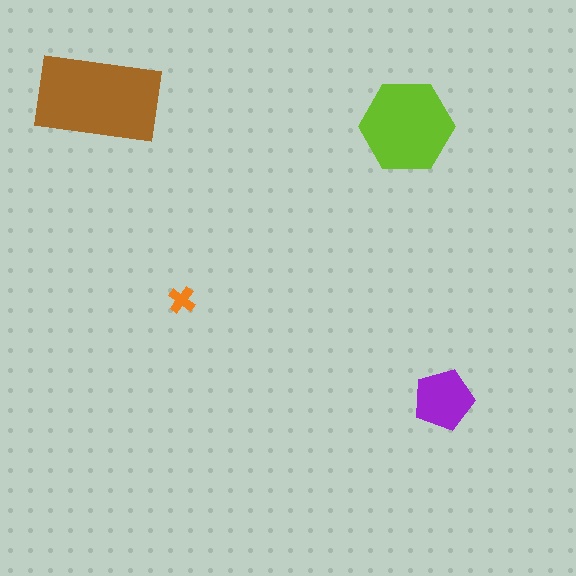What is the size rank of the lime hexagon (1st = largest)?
2nd.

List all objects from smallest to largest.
The orange cross, the purple pentagon, the lime hexagon, the brown rectangle.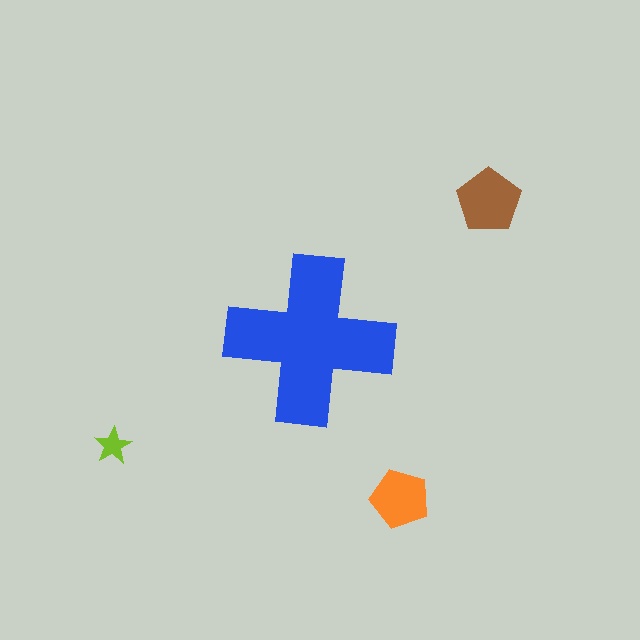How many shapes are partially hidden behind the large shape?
0 shapes are partially hidden.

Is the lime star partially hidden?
No, the lime star is fully visible.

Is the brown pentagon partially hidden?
No, the brown pentagon is fully visible.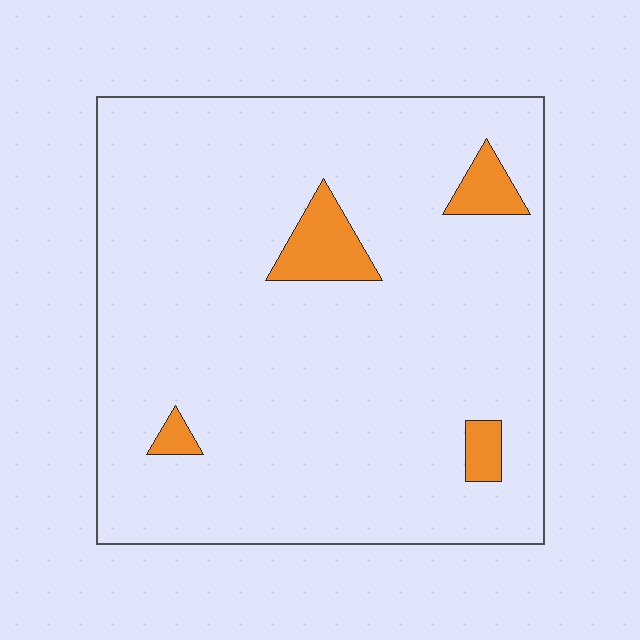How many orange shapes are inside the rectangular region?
4.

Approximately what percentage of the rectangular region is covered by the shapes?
Approximately 5%.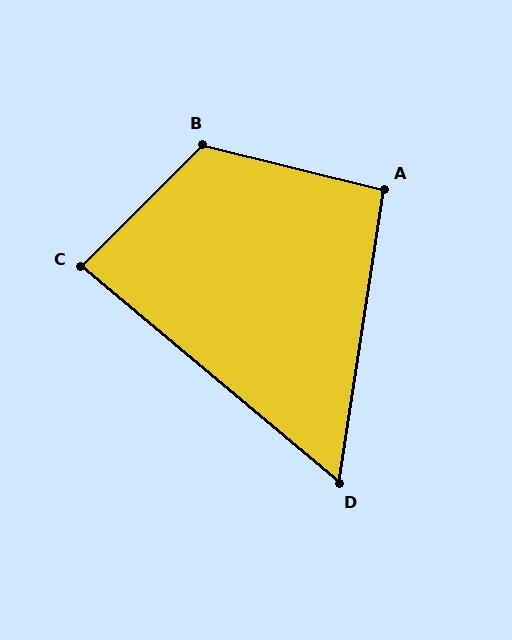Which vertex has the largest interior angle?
B, at approximately 121 degrees.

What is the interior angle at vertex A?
Approximately 95 degrees (obtuse).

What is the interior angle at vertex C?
Approximately 85 degrees (acute).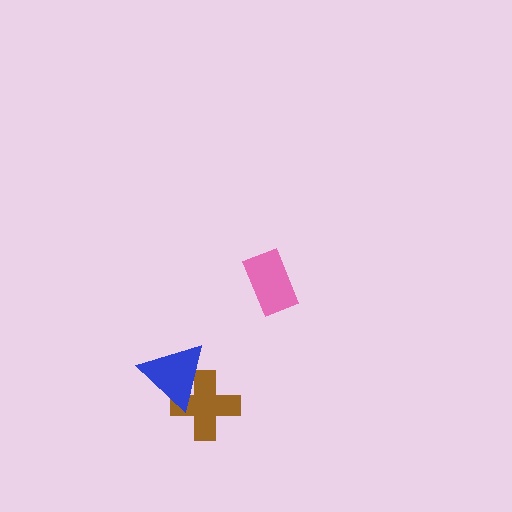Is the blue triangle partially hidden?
No, no other shape covers it.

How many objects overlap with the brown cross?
1 object overlaps with the brown cross.